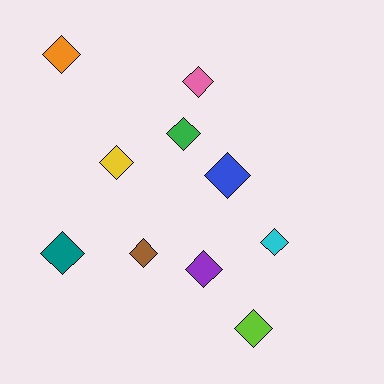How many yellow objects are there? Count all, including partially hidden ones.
There is 1 yellow object.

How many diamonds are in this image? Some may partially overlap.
There are 10 diamonds.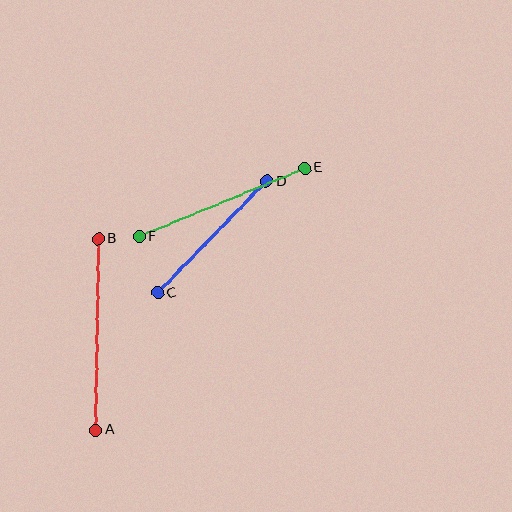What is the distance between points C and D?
The distance is approximately 156 pixels.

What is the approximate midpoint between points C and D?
The midpoint is at approximately (212, 237) pixels.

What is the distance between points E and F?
The distance is approximately 179 pixels.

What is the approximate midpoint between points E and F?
The midpoint is at approximately (222, 202) pixels.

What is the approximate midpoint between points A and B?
The midpoint is at approximately (97, 335) pixels.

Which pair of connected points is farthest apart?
Points A and B are farthest apart.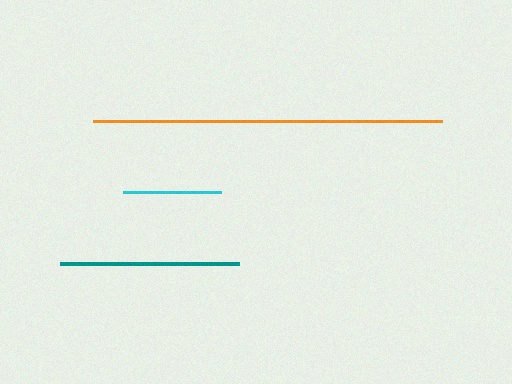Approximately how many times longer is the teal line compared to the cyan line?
The teal line is approximately 1.8 times the length of the cyan line.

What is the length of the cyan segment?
The cyan segment is approximately 98 pixels long.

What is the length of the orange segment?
The orange segment is approximately 350 pixels long.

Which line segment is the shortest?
The cyan line is the shortest at approximately 98 pixels.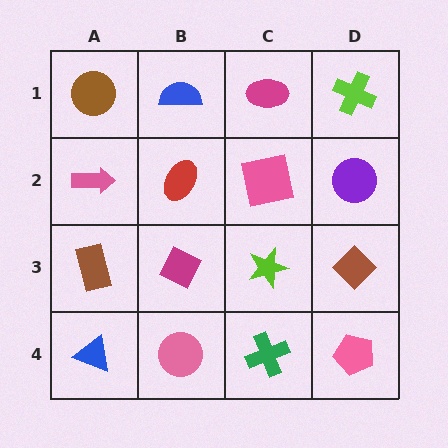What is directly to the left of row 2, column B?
A pink arrow.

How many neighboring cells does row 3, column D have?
3.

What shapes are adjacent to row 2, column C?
A magenta ellipse (row 1, column C), a lime star (row 3, column C), a red ellipse (row 2, column B), a purple circle (row 2, column D).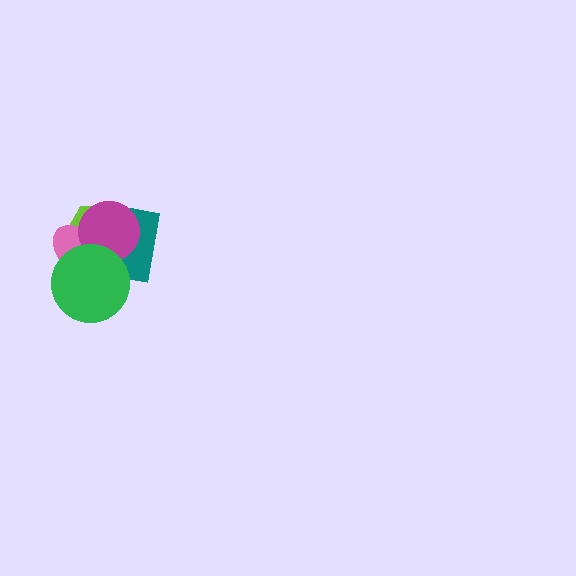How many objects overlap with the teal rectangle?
4 objects overlap with the teal rectangle.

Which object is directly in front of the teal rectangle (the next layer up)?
The pink ellipse is directly in front of the teal rectangle.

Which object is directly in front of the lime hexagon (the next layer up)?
The teal rectangle is directly in front of the lime hexagon.